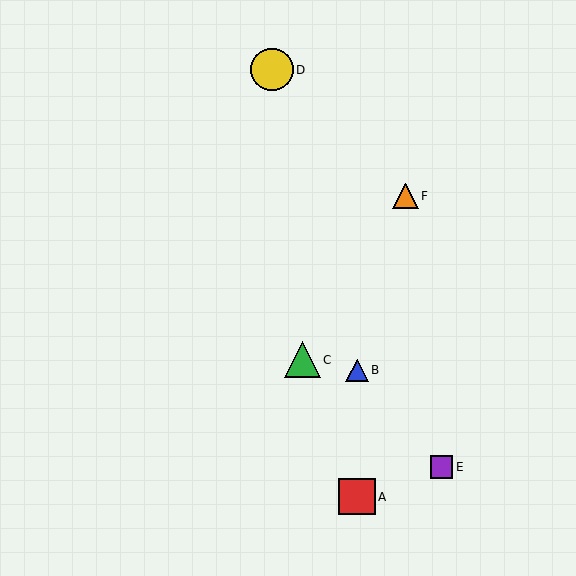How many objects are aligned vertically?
2 objects (A, B) are aligned vertically.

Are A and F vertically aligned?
No, A is at x≈357 and F is at x≈406.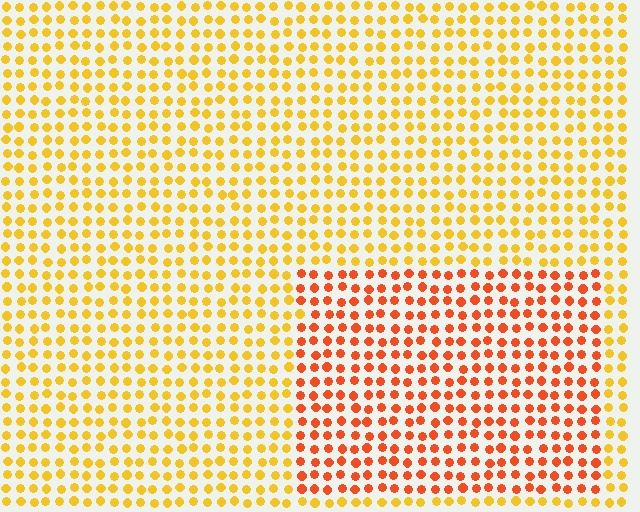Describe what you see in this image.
The image is filled with small yellow elements in a uniform arrangement. A rectangle-shaped region is visible where the elements are tinted to a slightly different hue, forming a subtle color boundary.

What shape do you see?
I see a rectangle.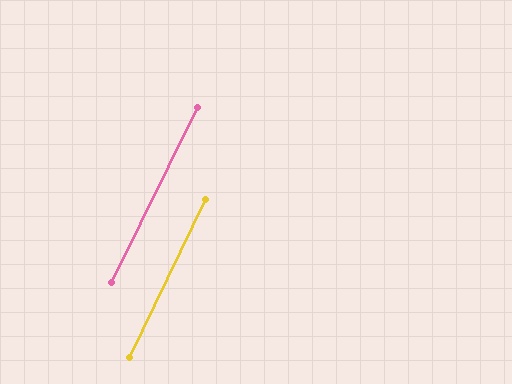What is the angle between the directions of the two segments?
Approximately 1 degree.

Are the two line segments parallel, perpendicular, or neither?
Parallel — their directions differ by only 0.6°.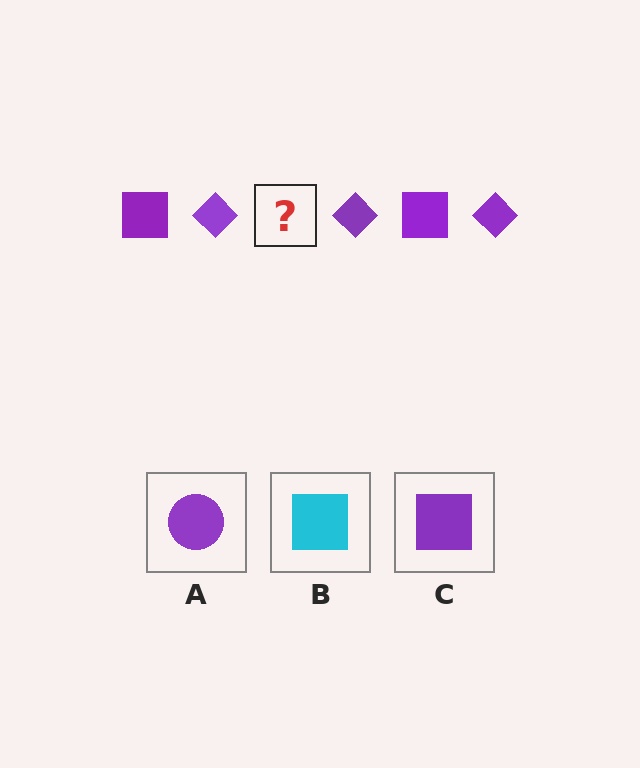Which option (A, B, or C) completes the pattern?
C.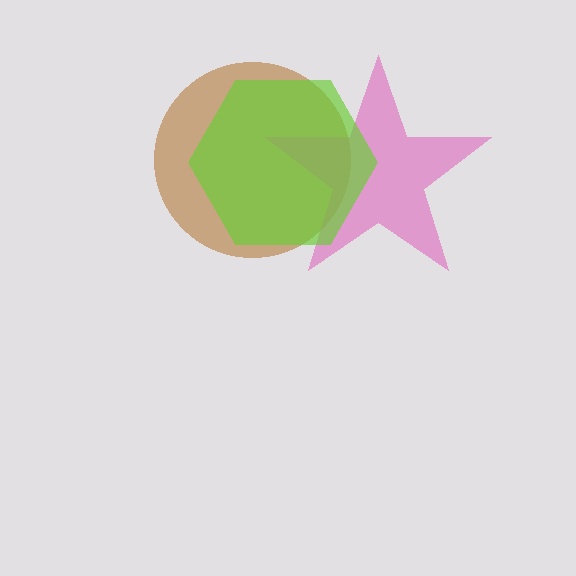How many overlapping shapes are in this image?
There are 3 overlapping shapes in the image.